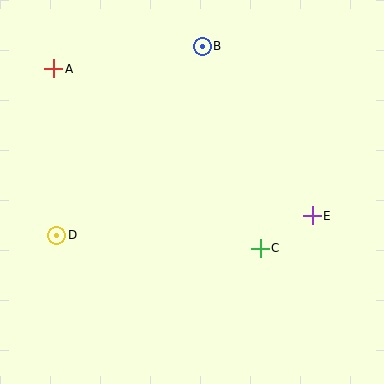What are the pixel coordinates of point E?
Point E is at (312, 216).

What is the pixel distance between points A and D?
The distance between A and D is 167 pixels.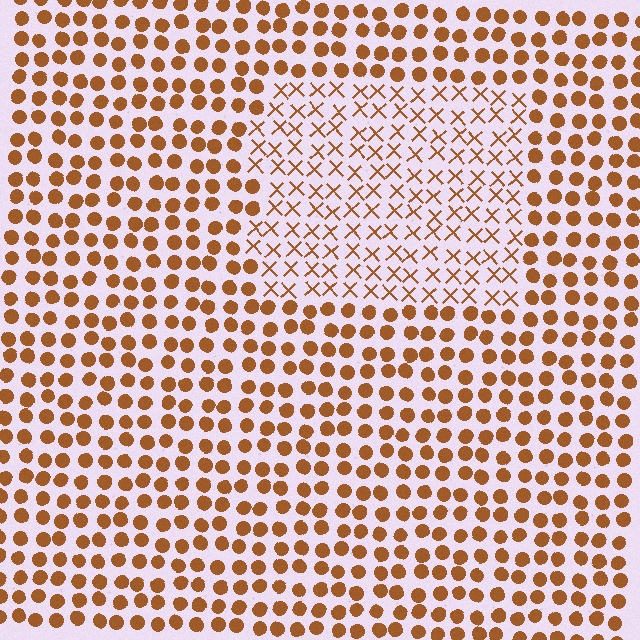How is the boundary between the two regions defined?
The boundary is defined by a change in element shape: X marks inside vs. circles outside. All elements share the same color and spacing.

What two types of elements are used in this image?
The image uses X marks inside the rectangle region and circles outside it.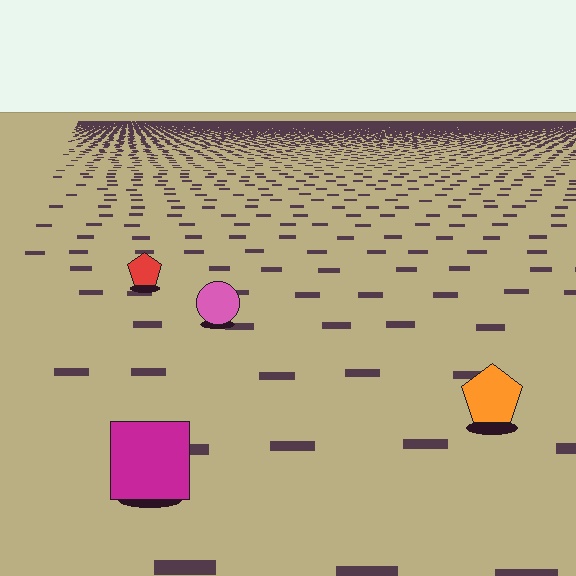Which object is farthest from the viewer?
The red pentagon is farthest from the viewer. It appears smaller and the ground texture around it is denser.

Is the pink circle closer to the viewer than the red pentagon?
Yes. The pink circle is closer — you can tell from the texture gradient: the ground texture is coarser near it.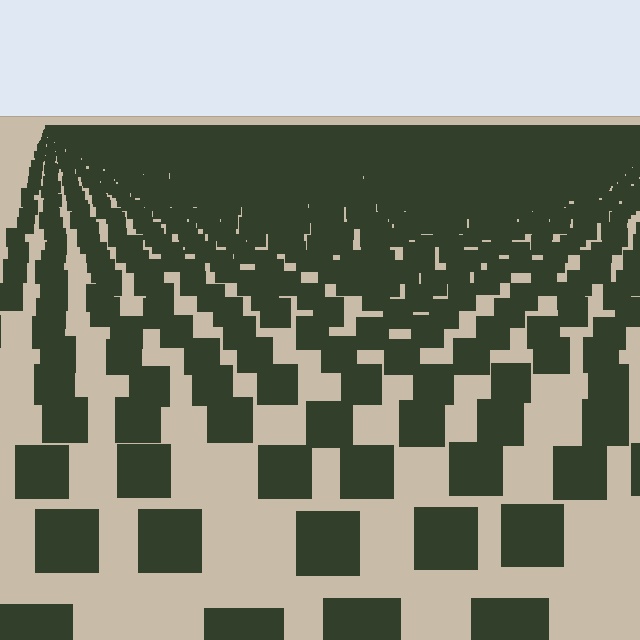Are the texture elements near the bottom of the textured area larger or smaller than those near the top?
Larger. Near the bottom, elements are closer to the viewer and appear at a bigger on-screen size.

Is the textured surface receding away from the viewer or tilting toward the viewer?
The surface is receding away from the viewer. Texture elements get smaller and denser toward the top.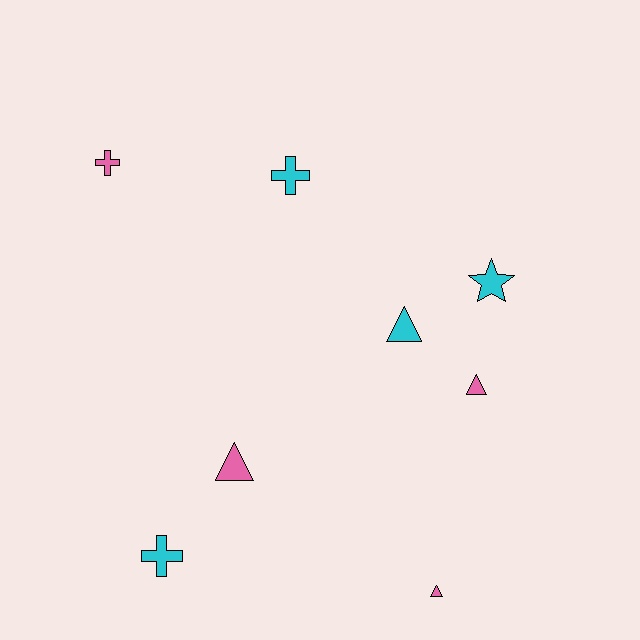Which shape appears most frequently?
Triangle, with 4 objects.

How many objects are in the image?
There are 8 objects.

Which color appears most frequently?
Cyan, with 4 objects.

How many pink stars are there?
There are no pink stars.